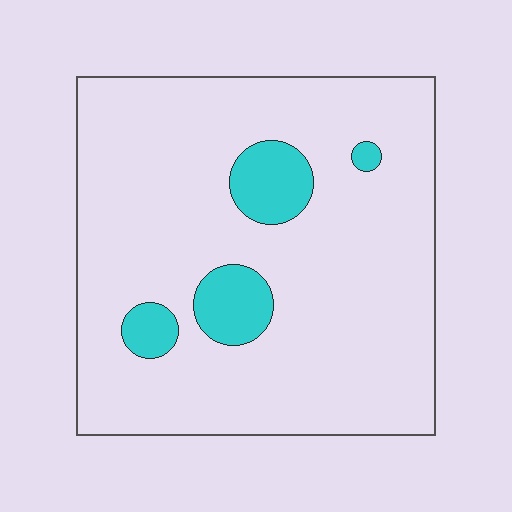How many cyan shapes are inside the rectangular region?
4.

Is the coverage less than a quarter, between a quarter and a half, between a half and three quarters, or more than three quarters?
Less than a quarter.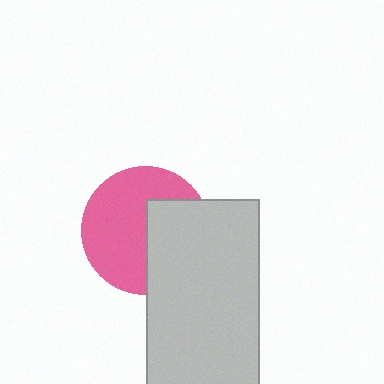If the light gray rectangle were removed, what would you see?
You would see the complete pink circle.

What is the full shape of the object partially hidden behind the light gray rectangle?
The partially hidden object is a pink circle.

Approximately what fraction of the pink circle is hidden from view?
Roughly 40% of the pink circle is hidden behind the light gray rectangle.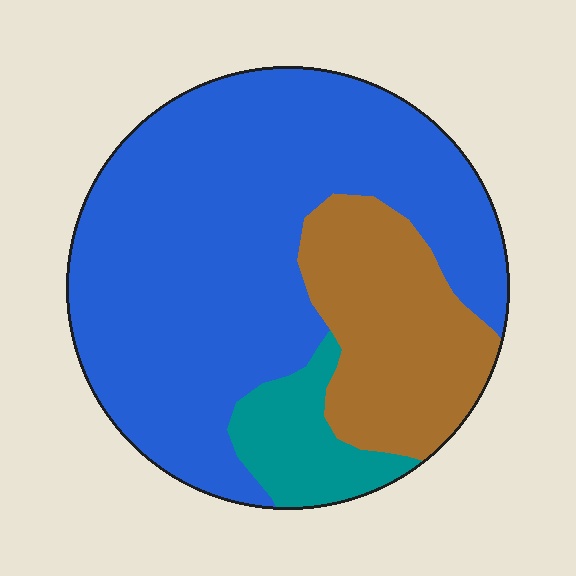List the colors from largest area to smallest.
From largest to smallest: blue, brown, teal.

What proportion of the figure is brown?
Brown takes up about one quarter (1/4) of the figure.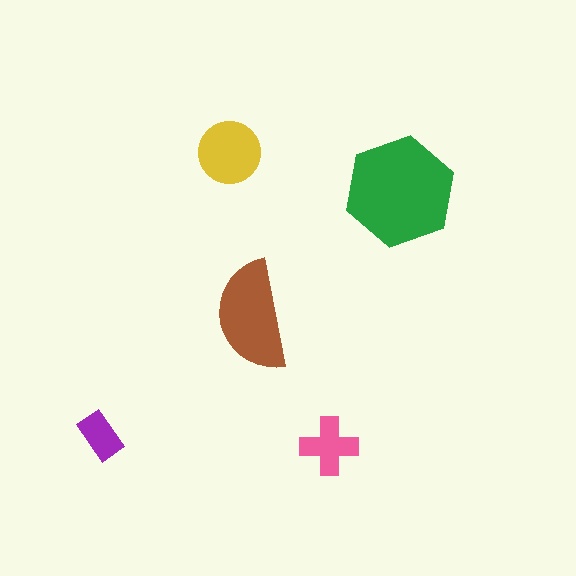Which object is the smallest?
The purple rectangle.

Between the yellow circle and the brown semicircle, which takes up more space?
The brown semicircle.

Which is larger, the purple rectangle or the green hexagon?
The green hexagon.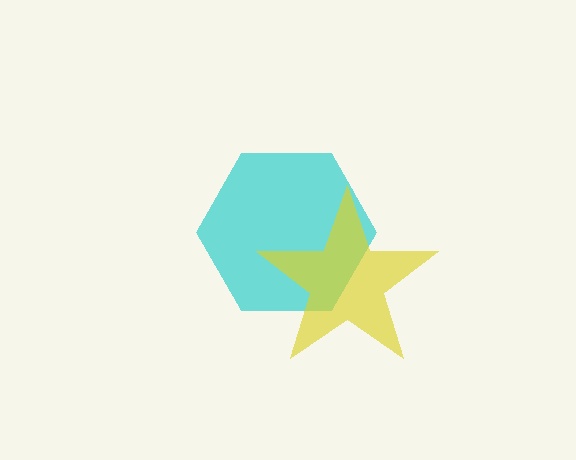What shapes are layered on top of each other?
The layered shapes are: a cyan hexagon, a yellow star.